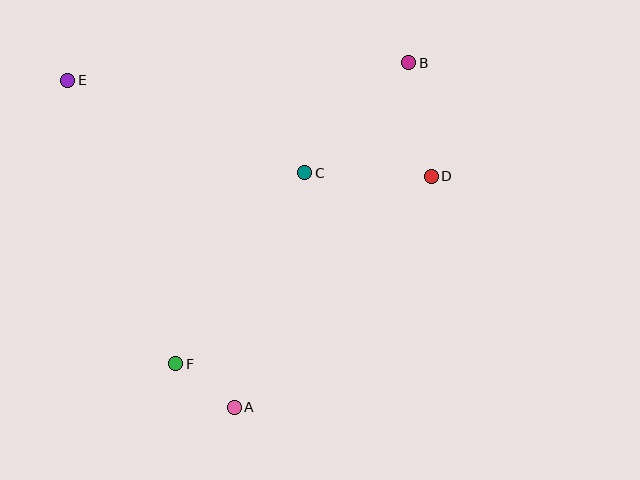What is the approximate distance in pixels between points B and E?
The distance between B and E is approximately 341 pixels.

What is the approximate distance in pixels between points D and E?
The distance between D and E is approximately 376 pixels.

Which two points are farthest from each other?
Points A and B are farthest from each other.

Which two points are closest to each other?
Points A and F are closest to each other.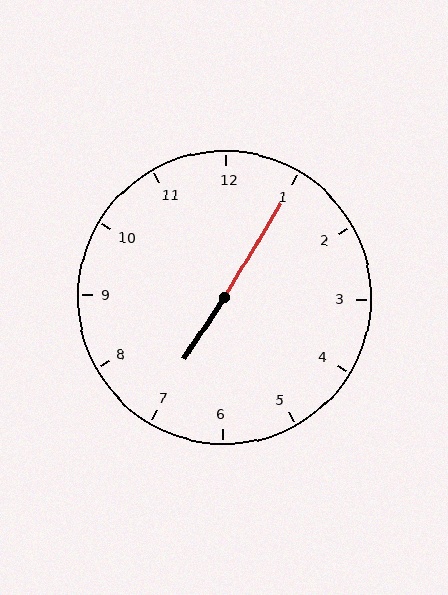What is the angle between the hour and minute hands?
Approximately 178 degrees.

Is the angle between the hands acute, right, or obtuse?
It is obtuse.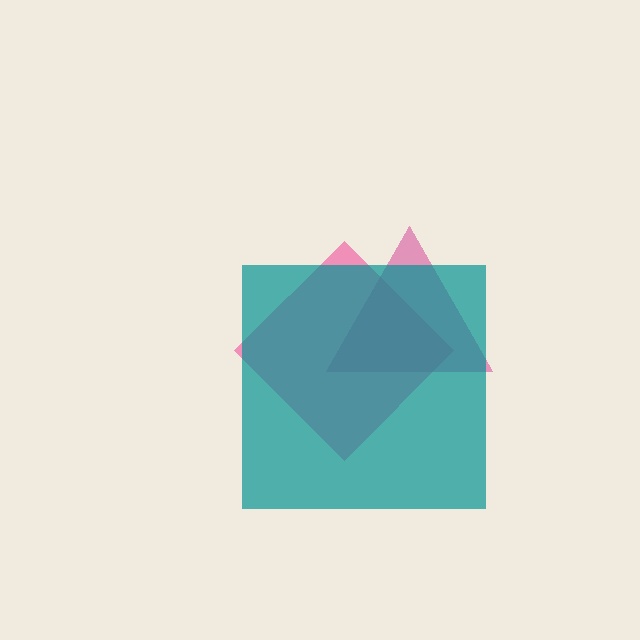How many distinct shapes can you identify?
There are 3 distinct shapes: a pink diamond, a magenta triangle, a teal square.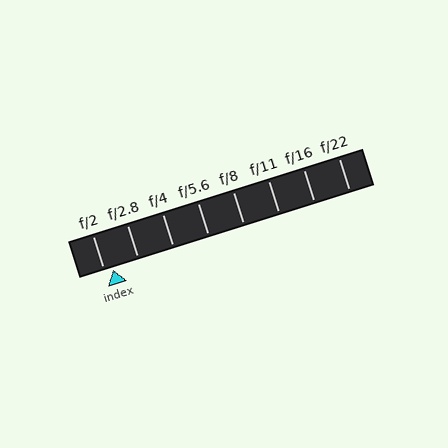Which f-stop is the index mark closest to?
The index mark is closest to f/2.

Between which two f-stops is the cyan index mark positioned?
The index mark is between f/2 and f/2.8.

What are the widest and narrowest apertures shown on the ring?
The widest aperture shown is f/2 and the narrowest is f/22.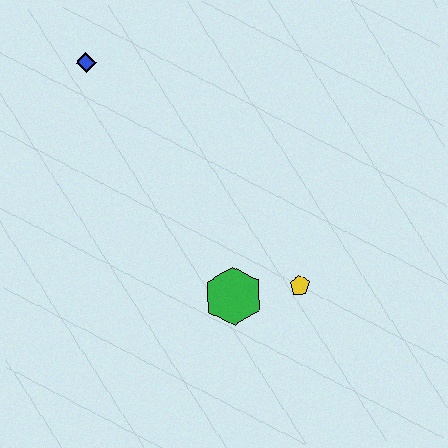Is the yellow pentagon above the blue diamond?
No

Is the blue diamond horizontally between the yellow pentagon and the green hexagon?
No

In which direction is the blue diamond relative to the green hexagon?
The blue diamond is above the green hexagon.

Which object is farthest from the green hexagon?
The blue diamond is farthest from the green hexagon.